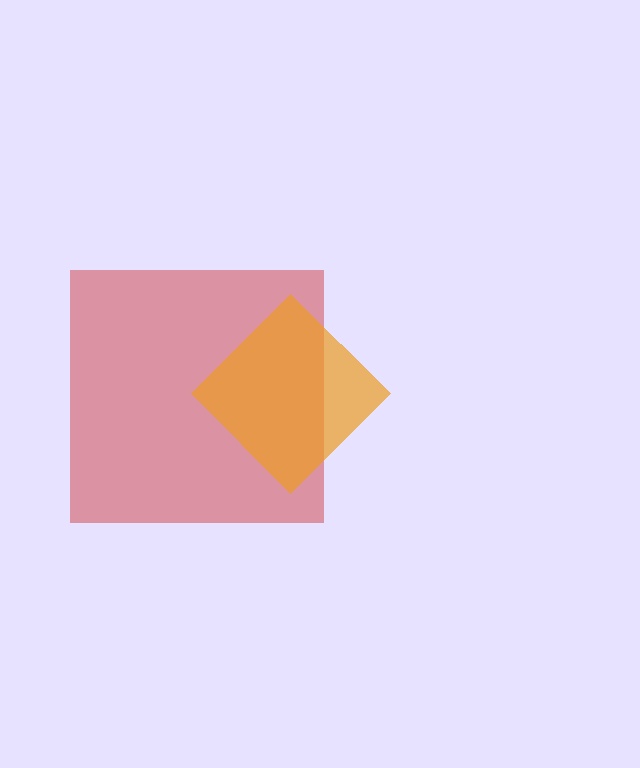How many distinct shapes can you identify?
There are 2 distinct shapes: a red square, an orange diamond.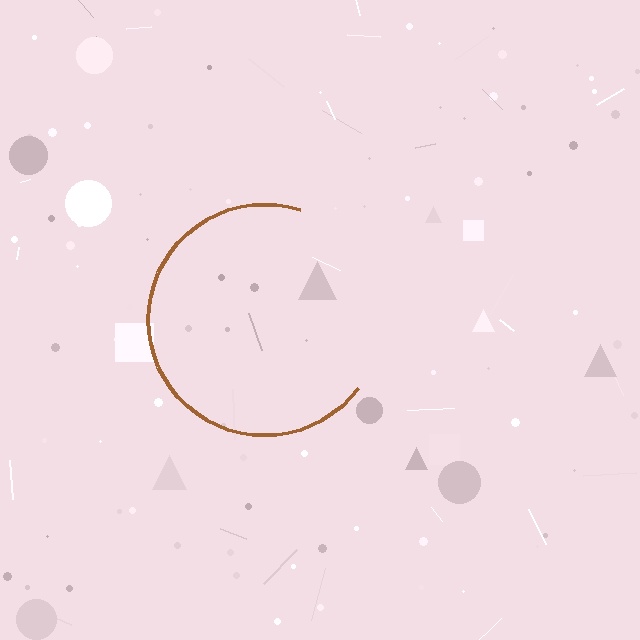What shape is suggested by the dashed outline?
The dashed outline suggests a circle.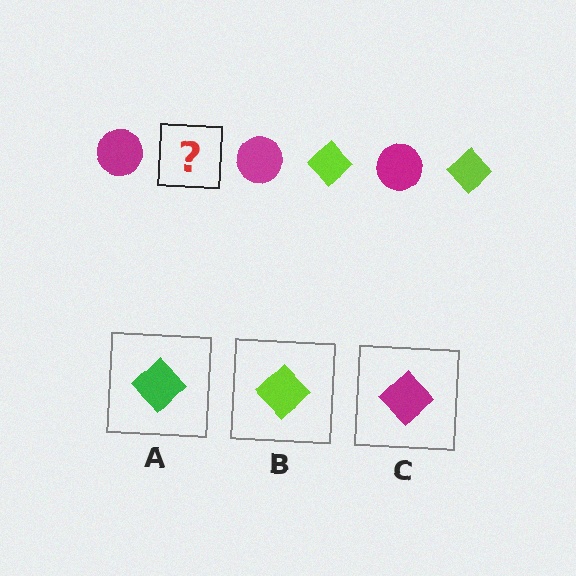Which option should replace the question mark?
Option B.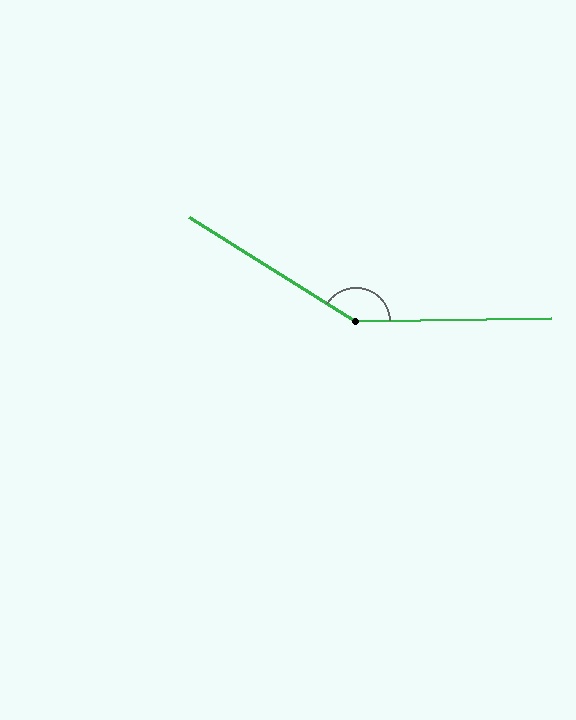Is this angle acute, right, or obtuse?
It is obtuse.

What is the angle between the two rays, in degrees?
Approximately 147 degrees.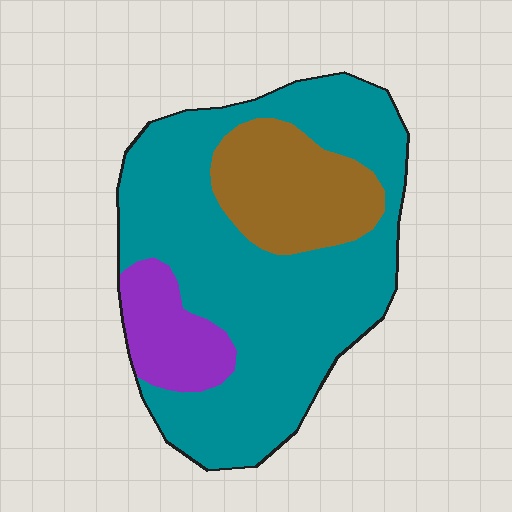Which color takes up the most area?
Teal, at roughly 70%.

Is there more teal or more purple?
Teal.